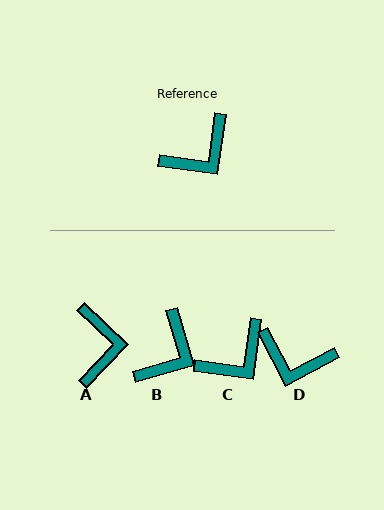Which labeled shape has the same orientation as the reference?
C.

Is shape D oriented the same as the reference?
No, it is off by about 54 degrees.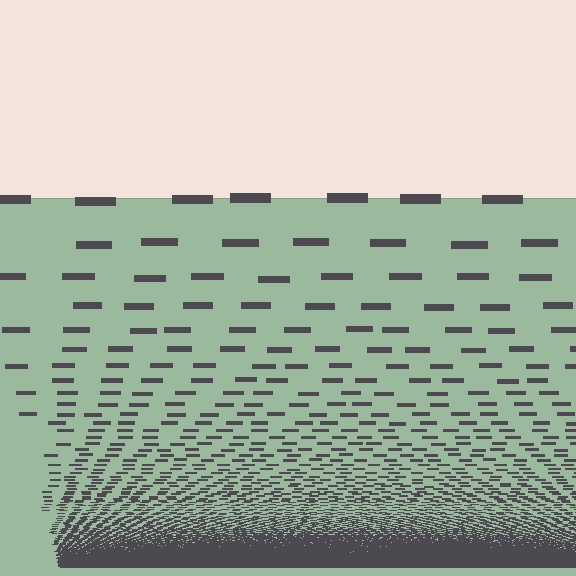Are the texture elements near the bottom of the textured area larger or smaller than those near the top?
Smaller. The gradient is inverted — elements near the bottom are smaller and denser.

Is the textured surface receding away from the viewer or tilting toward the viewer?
The surface appears to tilt toward the viewer. Texture elements get larger and sparser toward the top.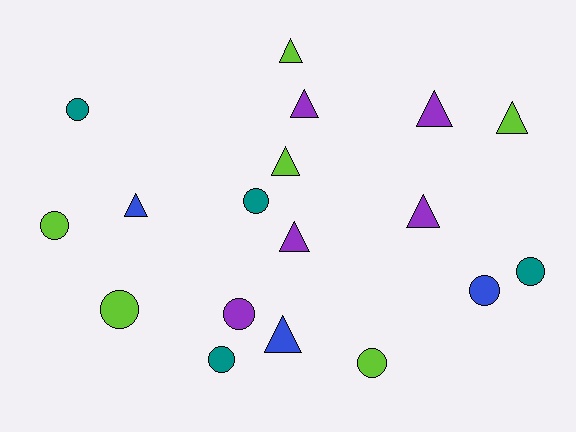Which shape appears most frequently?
Circle, with 9 objects.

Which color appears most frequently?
Lime, with 6 objects.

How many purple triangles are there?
There are 4 purple triangles.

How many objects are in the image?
There are 18 objects.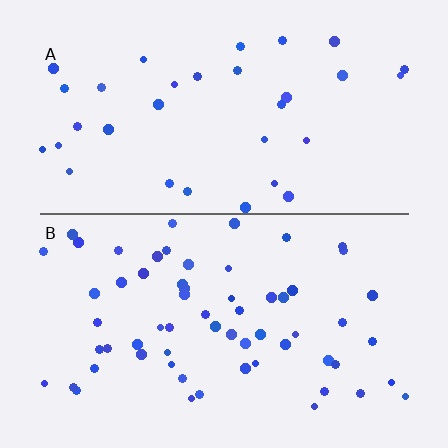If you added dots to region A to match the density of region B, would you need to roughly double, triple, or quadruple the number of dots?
Approximately double.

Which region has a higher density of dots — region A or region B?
B (the bottom).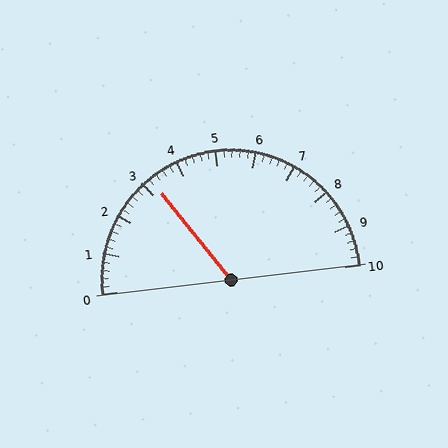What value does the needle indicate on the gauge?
The needle indicates approximately 3.2.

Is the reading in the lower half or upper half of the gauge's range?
The reading is in the lower half of the range (0 to 10).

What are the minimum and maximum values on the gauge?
The gauge ranges from 0 to 10.